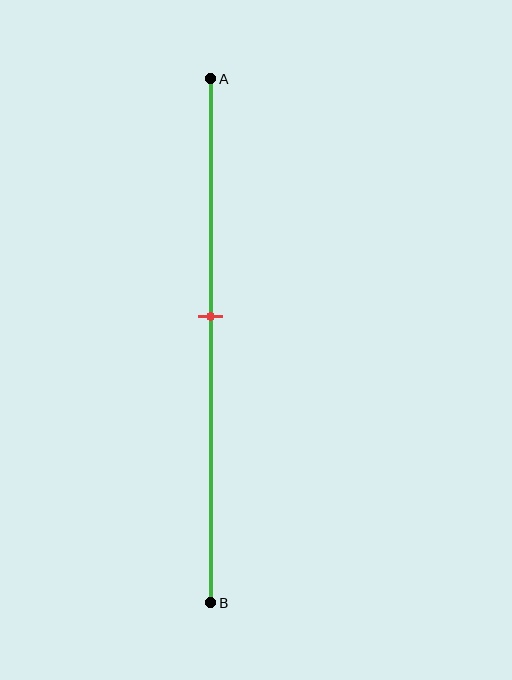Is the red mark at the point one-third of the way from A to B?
No, the mark is at about 45% from A, not at the 33% one-third point.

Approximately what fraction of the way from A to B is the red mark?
The red mark is approximately 45% of the way from A to B.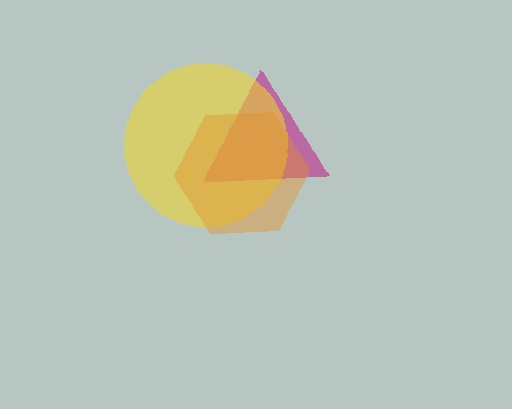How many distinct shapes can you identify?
There are 3 distinct shapes: a magenta triangle, a yellow circle, an orange hexagon.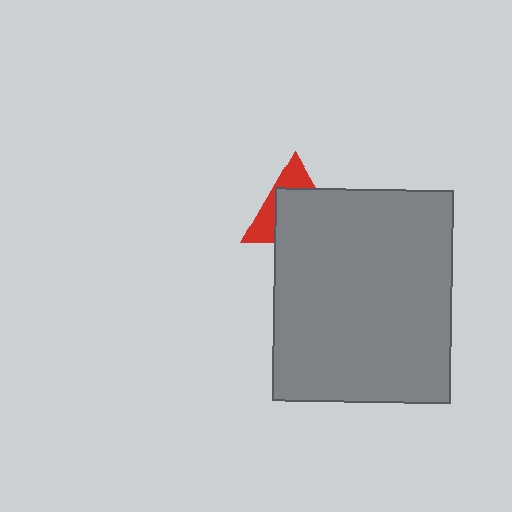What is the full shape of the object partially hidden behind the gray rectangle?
The partially hidden object is a red triangle.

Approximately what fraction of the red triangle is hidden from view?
Roughly 64% of the red triangle is hidden behind the gray rectangle.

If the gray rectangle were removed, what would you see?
You would see the complete red triangle.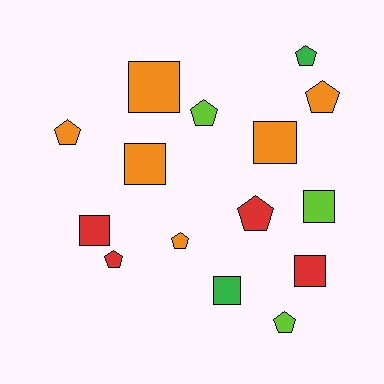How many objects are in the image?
There are 15 objects.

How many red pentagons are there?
There are 2 red pentagons.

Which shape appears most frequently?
Pentagon, with 8 objects.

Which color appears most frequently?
Orange, with 6 objects.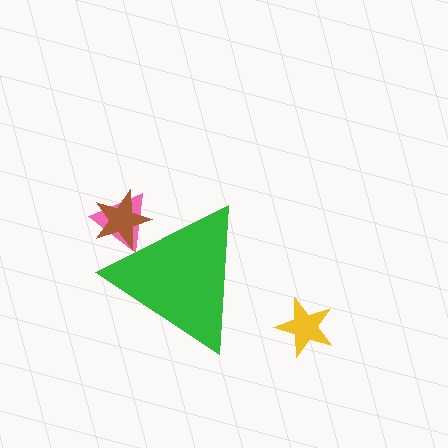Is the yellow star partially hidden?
No, the yellow star is fully visible.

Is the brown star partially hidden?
Yes, the brown star is partially hidden behind the green triangle.